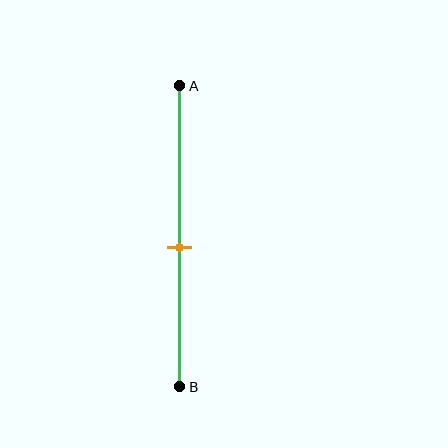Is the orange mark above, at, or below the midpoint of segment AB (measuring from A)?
The orange mark is below the midpoint of segment AB.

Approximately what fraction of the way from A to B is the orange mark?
The orange mark is approximately 55% of the way from A to B.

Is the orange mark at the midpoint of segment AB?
No, the mark is at about 55% from A, not at the 50% midpoint.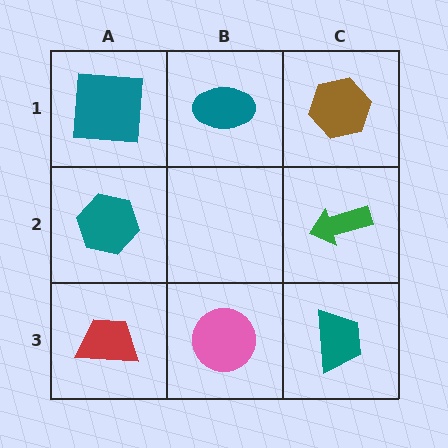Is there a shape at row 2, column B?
No, that cell is empty.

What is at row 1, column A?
A teal square.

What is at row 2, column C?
A green arrow.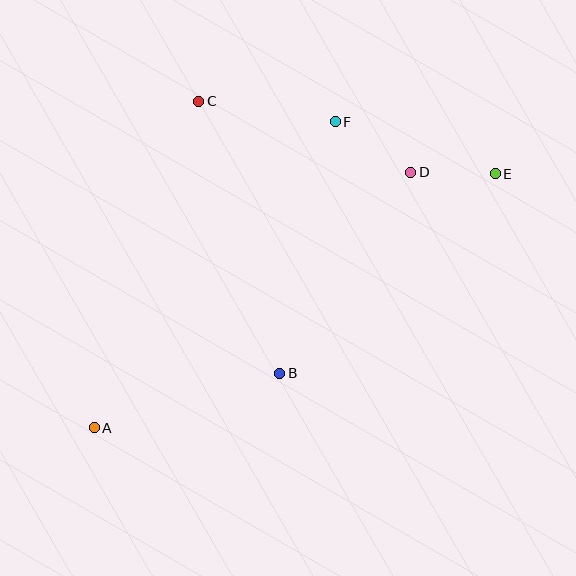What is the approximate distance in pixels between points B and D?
The distance between B and D is approximately 240 pixels.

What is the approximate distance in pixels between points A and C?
The distance between A and C is approximately 343 pixels.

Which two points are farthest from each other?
Points A and E are farthest from each other.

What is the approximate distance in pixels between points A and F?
The distance between A and F is approximately 389 pixels.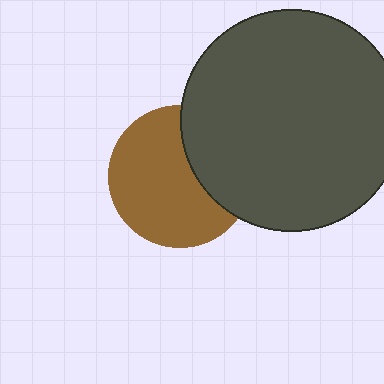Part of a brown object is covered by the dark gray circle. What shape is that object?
It is a circle.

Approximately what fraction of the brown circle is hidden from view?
Roughly 32% of the brown circle is hidden behind the dark gray circle.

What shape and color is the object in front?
The object in front is a dark gray circle.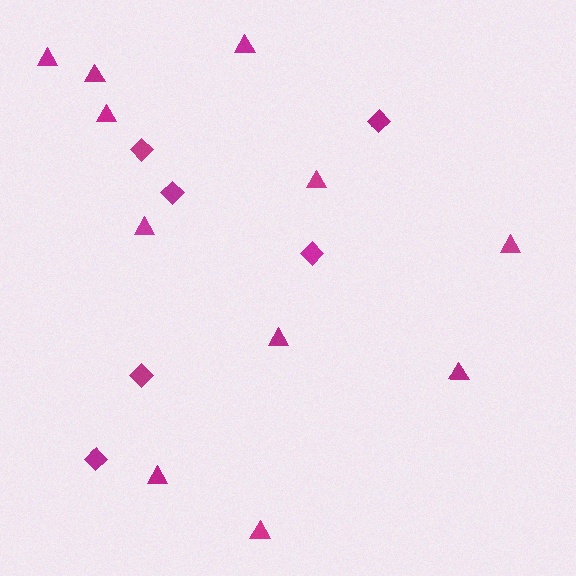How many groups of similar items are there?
There are 2 groups: one group of diamonds (6) and one group of triangles (11).